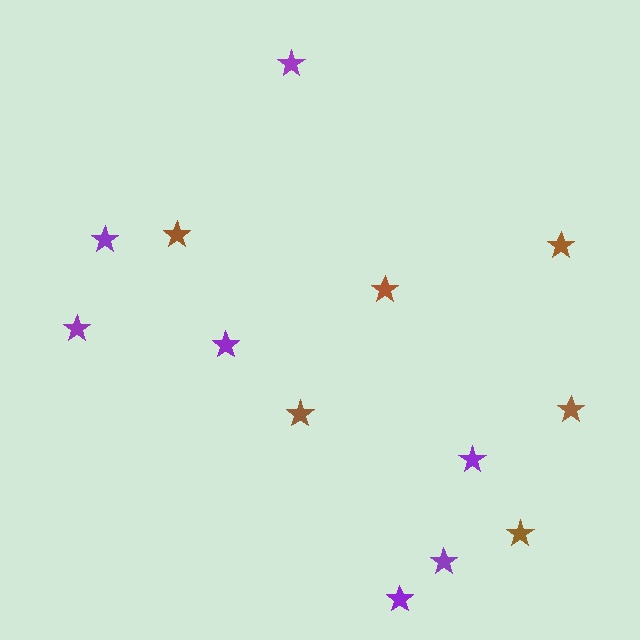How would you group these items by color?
There are 2 groups: one group of brown stars (6) and one group of purple stars (7).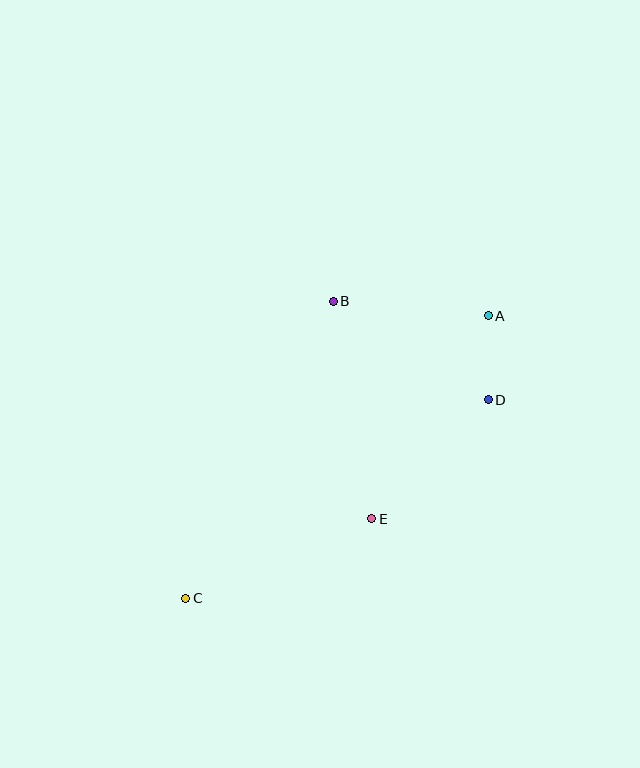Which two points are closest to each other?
Points A and D are closest to each other.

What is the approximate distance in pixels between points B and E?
The distance between B and E is approximately 221 pixels.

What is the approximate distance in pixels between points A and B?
The distance between A and B is approximately 156 pixels.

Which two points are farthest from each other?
Points A and C are farthest from each other.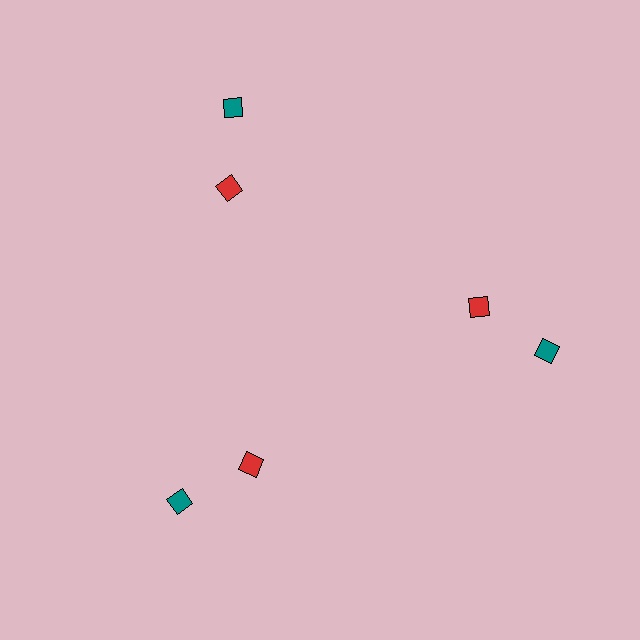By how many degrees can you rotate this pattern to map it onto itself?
The pattern maps onto itself every 120 degrees of rotation.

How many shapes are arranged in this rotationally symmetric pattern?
There are 6 shapes, arranged in 3 groups of 2.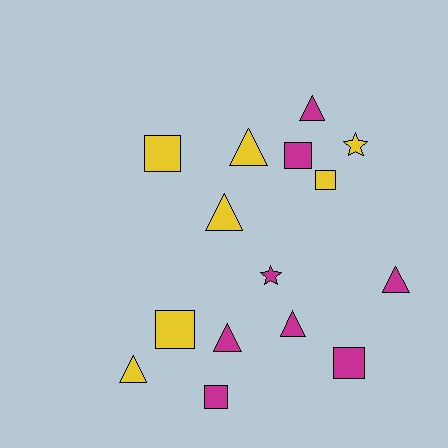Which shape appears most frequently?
Triangle, with 7 objects.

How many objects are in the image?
There are 15 objects.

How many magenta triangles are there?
There are 4 magenta triangles.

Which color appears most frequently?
Magenta, with 8 objects.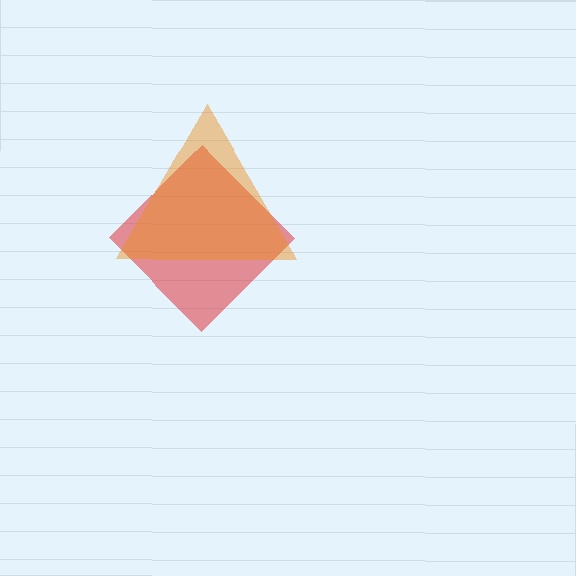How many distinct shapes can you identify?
There are 2 distinct shapes: a red diamond, an orange triangle.